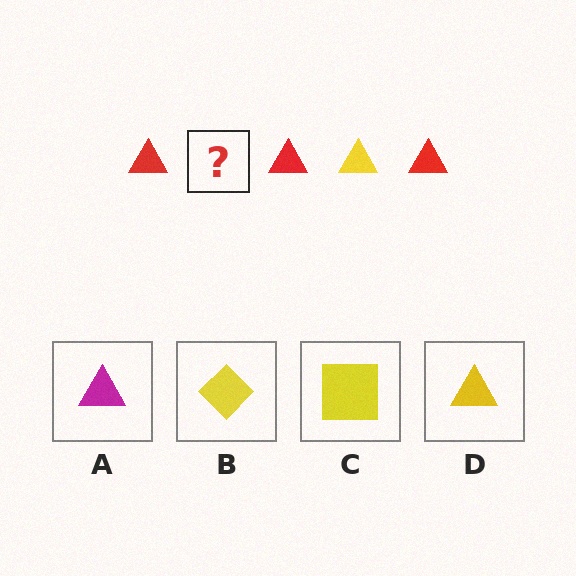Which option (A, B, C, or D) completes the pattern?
D.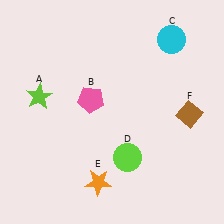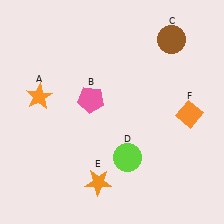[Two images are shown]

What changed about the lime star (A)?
In Image 1, A is lime. In Image 2, it changed to orange.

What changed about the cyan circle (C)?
In Image 1, C is cyan. In Image 2, it changed to brown.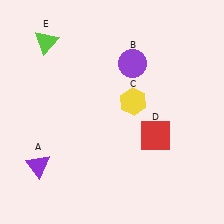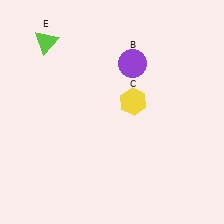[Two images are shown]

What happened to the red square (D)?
The red square (D) was removed in Image 2. It was in the bottom-right area of Image 1.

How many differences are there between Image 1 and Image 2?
There are 2 differences between the two images.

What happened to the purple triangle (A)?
The purple triangle (A) was removed in Image 2. It was in the bottom-left area of Image 1.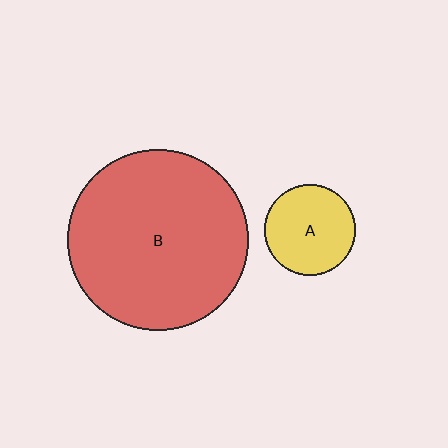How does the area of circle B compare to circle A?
Approximately 3.9 times.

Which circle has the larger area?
Circle B (red).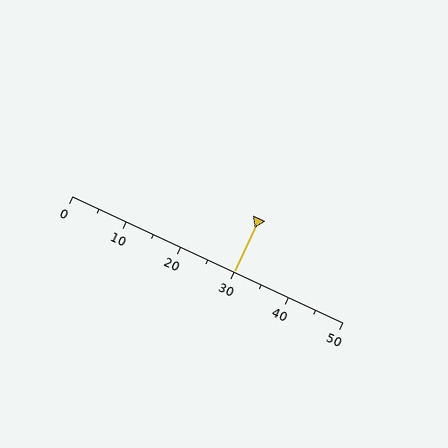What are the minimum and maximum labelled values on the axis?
The axis runs from 0 to 50.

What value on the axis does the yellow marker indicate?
The marker indicates approximately 30.